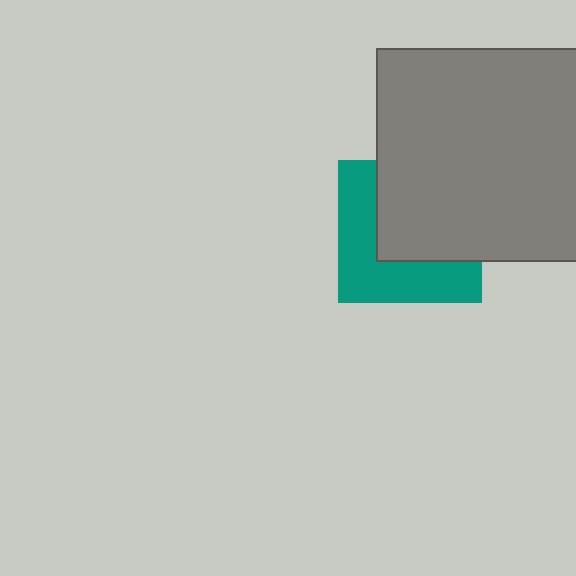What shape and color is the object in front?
The object in front is a gray square.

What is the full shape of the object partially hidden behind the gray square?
The partially hidden object is a teal square.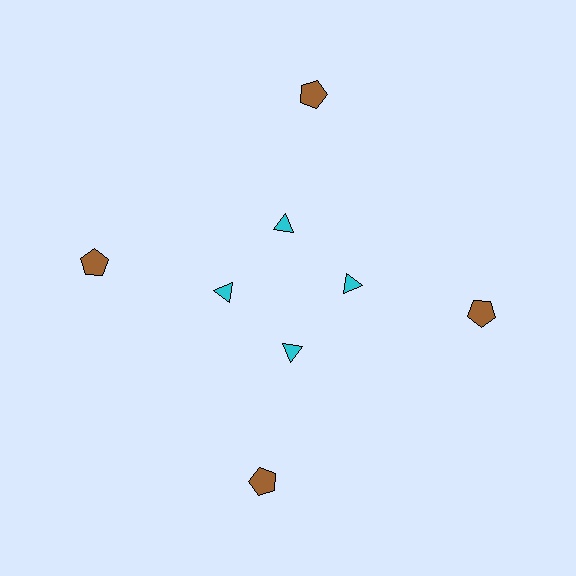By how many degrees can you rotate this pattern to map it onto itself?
The pattern maps onto itself every 90 degrees of rotation.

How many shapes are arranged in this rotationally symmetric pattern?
There are 8 shapes, arranged in 4 groups of 2.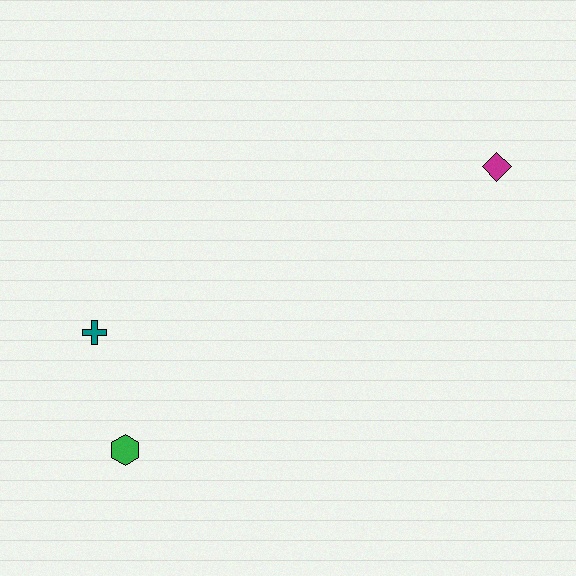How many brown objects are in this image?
There are no brown objects.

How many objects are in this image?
There are 3 objects.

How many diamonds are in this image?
There is 1 diamond.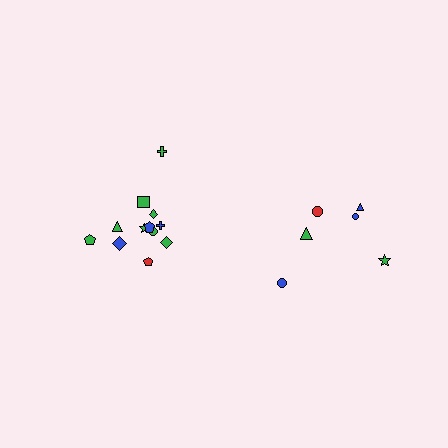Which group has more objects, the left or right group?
The left group.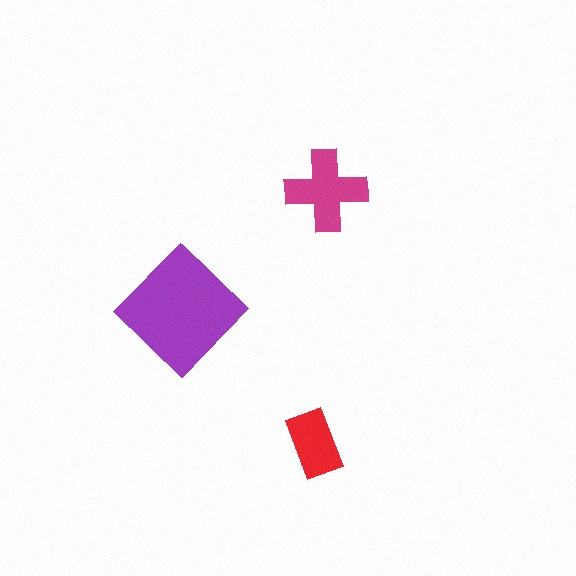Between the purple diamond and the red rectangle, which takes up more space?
The purple diamond.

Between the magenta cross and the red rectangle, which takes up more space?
The magenta cross.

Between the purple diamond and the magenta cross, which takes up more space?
The purple diamond.